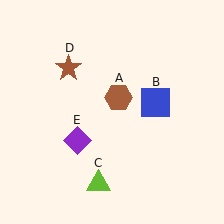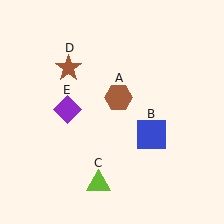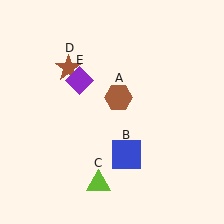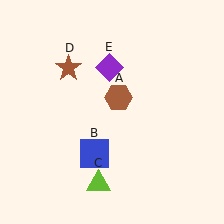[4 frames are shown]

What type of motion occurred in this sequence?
The blue square (object B), purple diamond (object E) rotated clockwise around the center of the scene.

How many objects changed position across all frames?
2 objects changed position: blue square (object B), purple diamond (object E).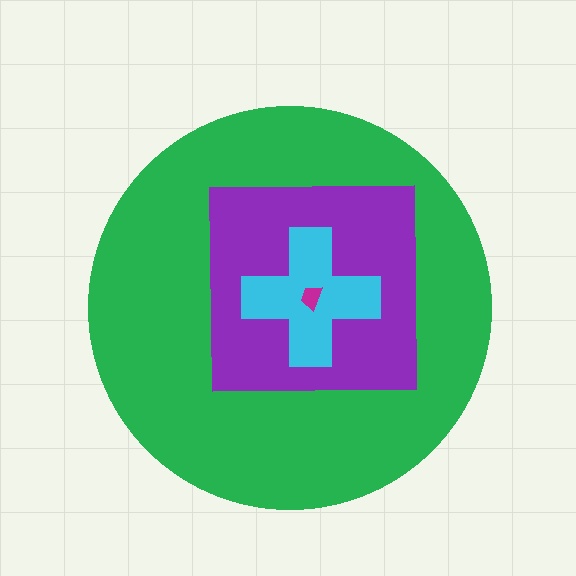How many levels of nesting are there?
4.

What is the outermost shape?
The green circle.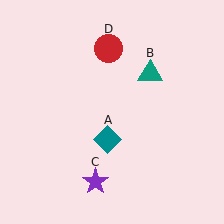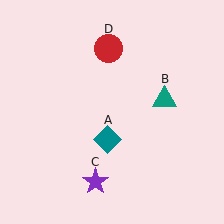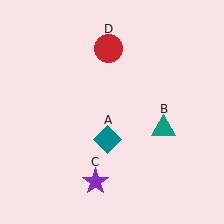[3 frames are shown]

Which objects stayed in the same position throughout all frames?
Teal diamond (object A) and purple star (object C) and red circle (object D) remained stationary.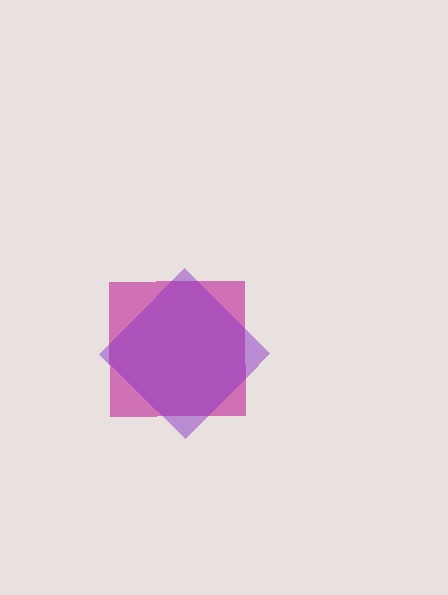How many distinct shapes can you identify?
There are 2 distinct shapes: a magenta square, a purple diamond.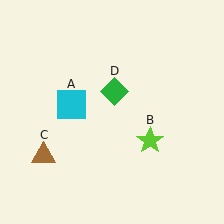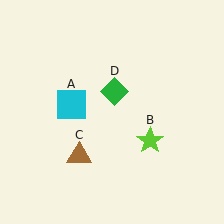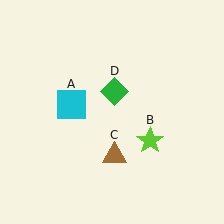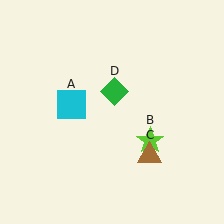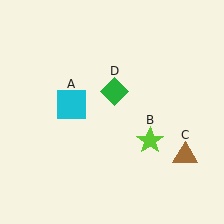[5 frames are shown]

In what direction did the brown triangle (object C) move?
The brown triangle (object C) moved right.